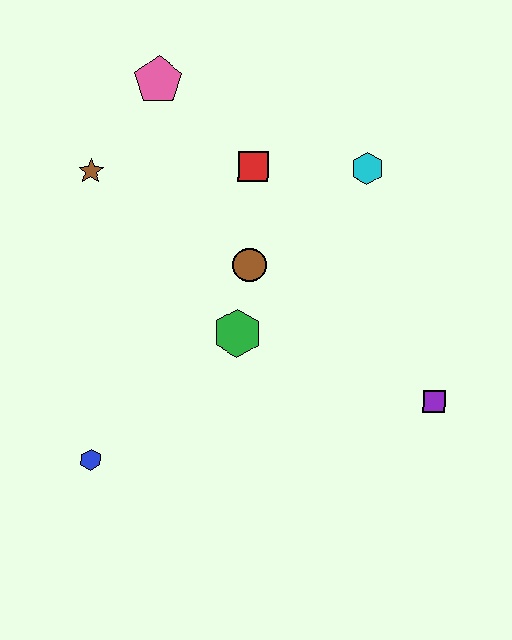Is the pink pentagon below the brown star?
No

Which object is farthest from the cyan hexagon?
The blue hexagon is farthest from the cyan hexagon.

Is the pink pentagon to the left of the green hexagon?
Yes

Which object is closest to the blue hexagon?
The green hexagon is closest to the blue hexagon.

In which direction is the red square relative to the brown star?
The red square is to the right of the brown star.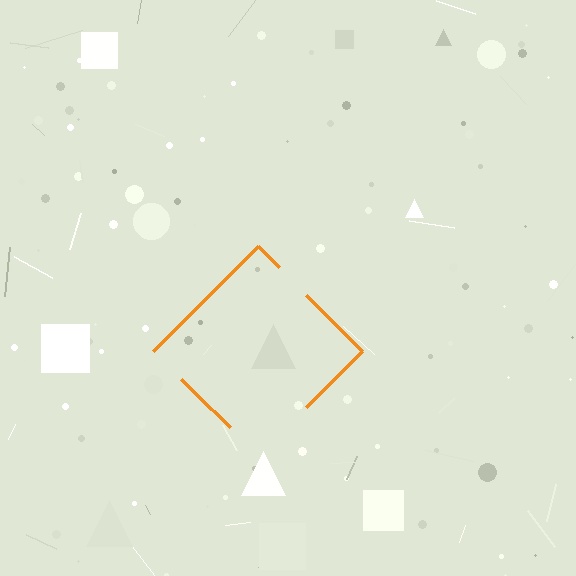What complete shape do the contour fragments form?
The contour fragments form a diamond.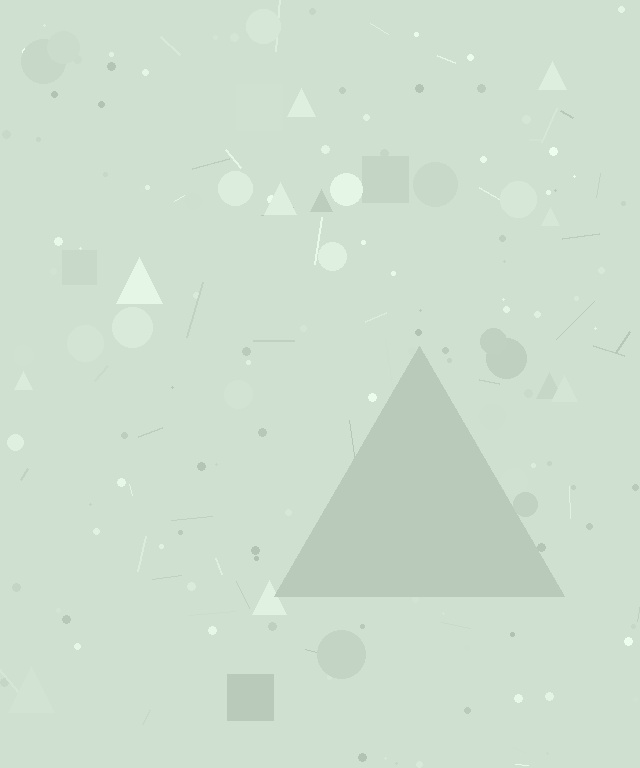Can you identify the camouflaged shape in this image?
The camouflaged shape is a triangle.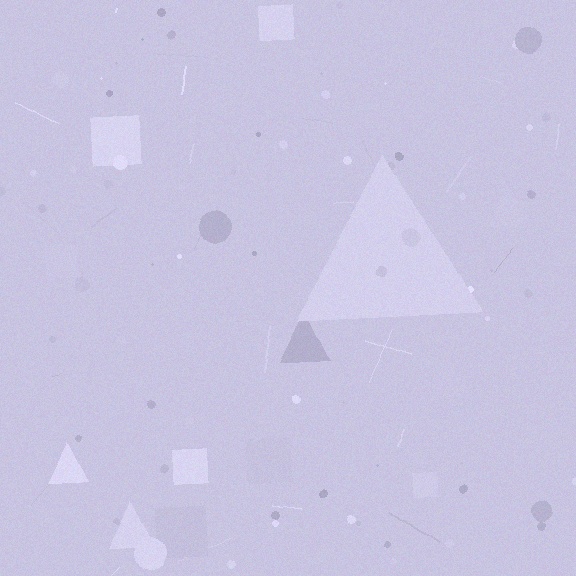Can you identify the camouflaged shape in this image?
The camouflaged shape is a triangle.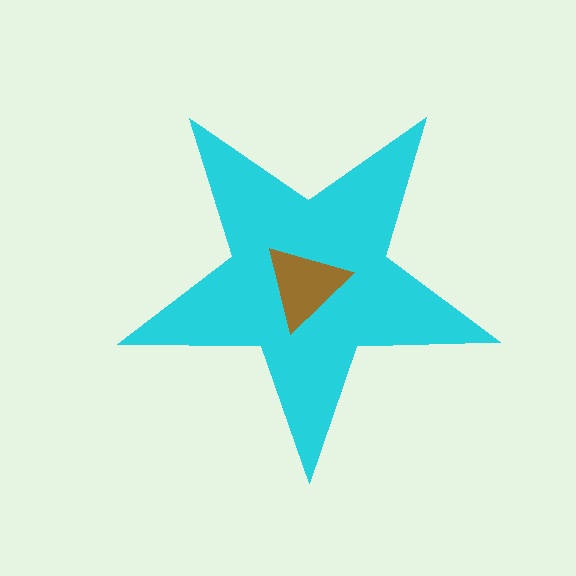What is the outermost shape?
The cyan star.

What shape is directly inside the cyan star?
The brown triangle.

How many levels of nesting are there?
2.